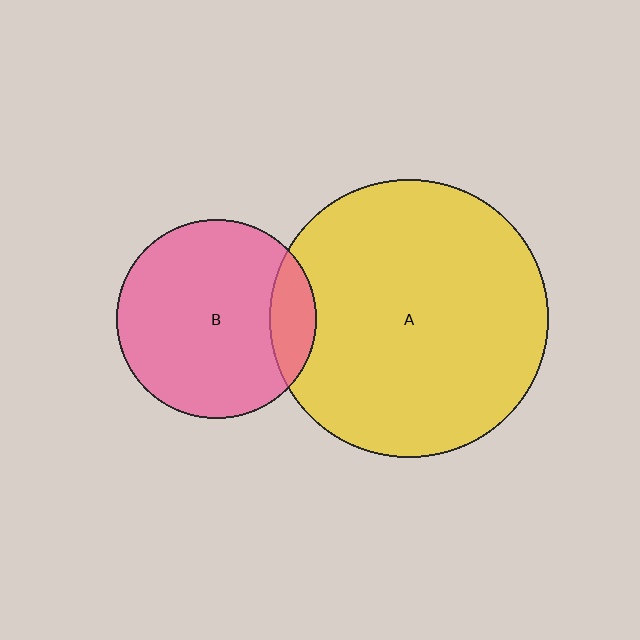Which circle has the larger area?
Circle A (yellow).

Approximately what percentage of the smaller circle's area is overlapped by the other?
Approximately 15%.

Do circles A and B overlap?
Yes.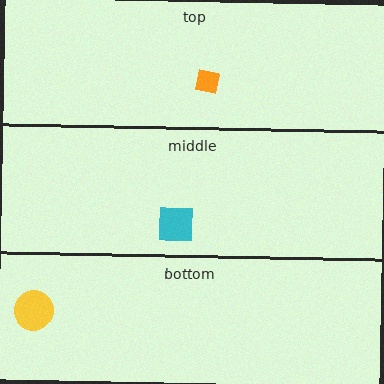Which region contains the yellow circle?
The bottom region.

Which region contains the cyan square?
The middle region.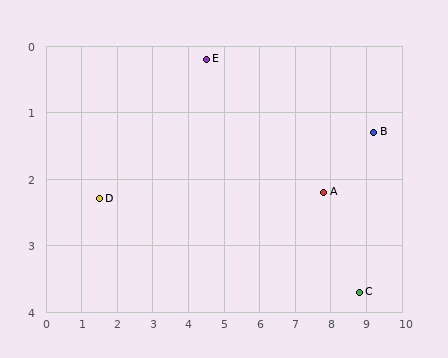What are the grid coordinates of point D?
Point D is at approximately (1.5, 2.3).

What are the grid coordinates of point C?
Point C is at approximately (8.8, 3.7).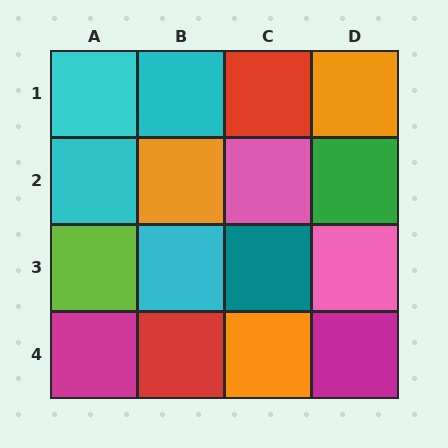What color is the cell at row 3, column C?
Teal.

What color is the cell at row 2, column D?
Green.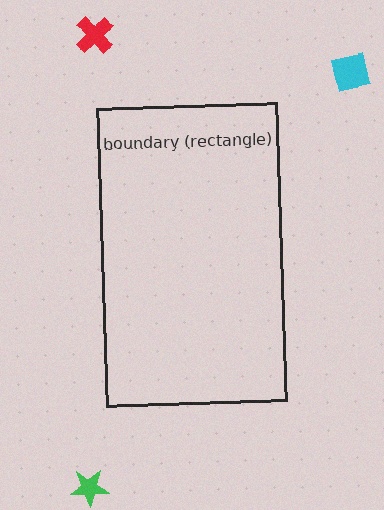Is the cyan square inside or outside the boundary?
Outside.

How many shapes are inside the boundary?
0 inside, 3 outside.